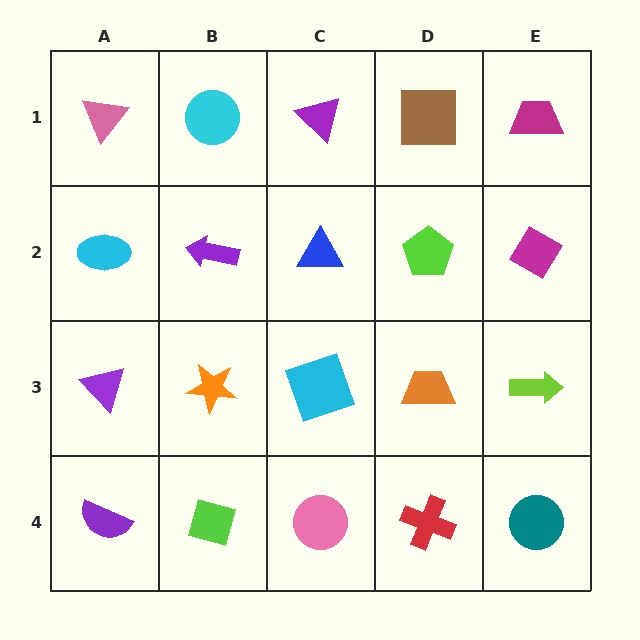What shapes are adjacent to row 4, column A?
A purple triangle (row 3, column A), a lime diamond (row 4, column B).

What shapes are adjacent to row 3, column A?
A cyan ellipse (row 2, column A), a purple semicircle (row 4, column A), an orange star (row 3, column B).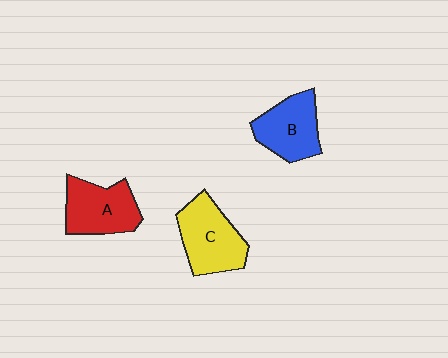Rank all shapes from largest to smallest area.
From largest to smallest: C (yellow), A (red), B (blue).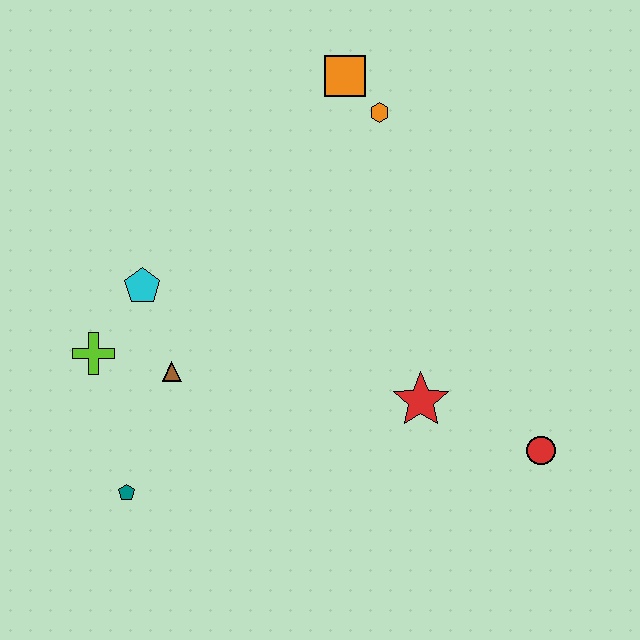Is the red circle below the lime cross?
Yes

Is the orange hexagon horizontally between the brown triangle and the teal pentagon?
No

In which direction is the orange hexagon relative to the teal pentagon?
The orange hexagon is above the teal pentagon.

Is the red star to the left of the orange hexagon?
No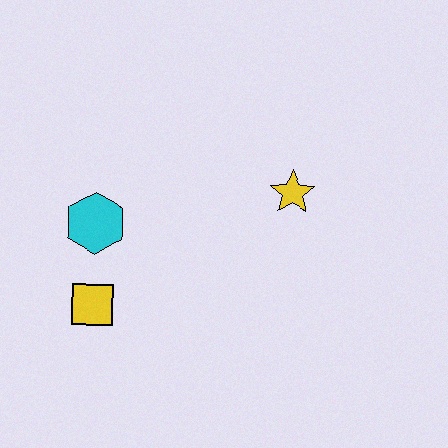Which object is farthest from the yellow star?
The yellow square is farthest from the yellow star.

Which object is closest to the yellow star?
The cyan hexagon is closest to the yellow star.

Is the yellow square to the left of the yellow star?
Yes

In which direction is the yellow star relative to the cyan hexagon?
The yellow star is to the right of the cyan hexagon.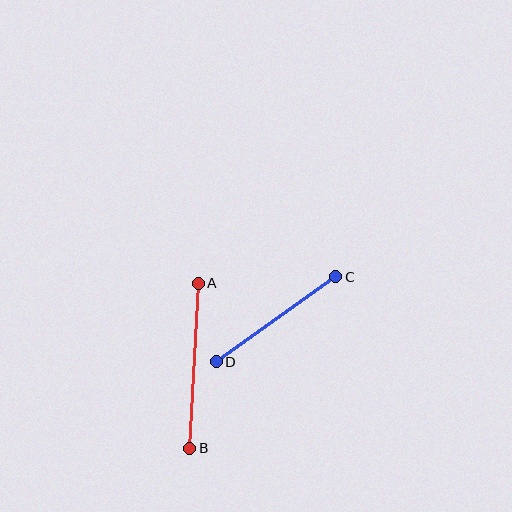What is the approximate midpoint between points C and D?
The midpoint is at approximately (276, 319) pixels.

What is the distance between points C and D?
The distance is approximately 147 pixels.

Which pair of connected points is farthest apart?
Points A and B are farthest apart.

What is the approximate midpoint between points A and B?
The midpoint is at approximately (194, 366) pixels.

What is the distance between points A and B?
The distance is approximately 165 pixels.